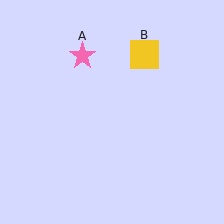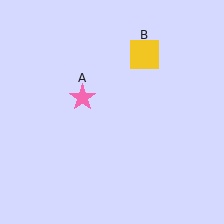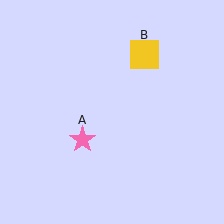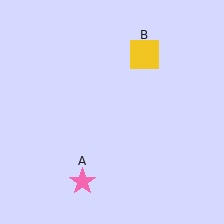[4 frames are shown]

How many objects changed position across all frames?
1 object changed position: pink star (object A).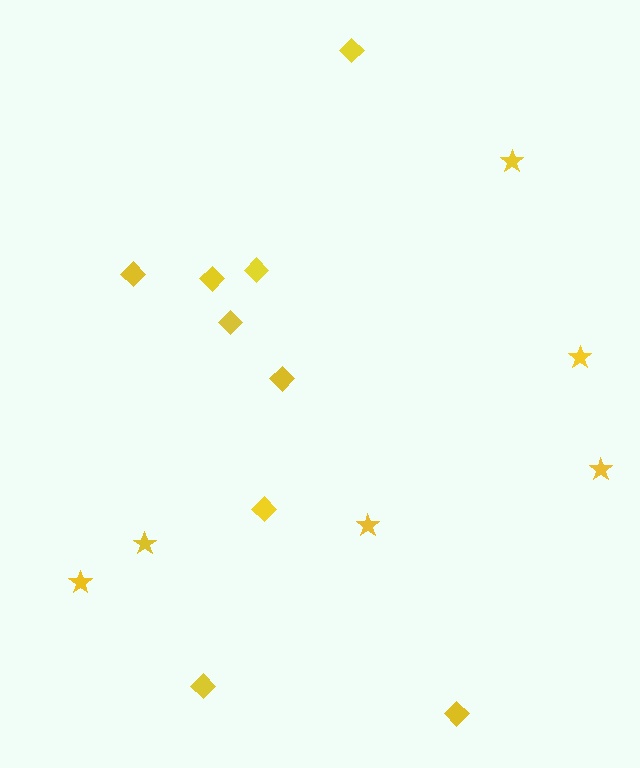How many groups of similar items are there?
There are 2 groups: one group of stars (6) and one group of diamonds (9).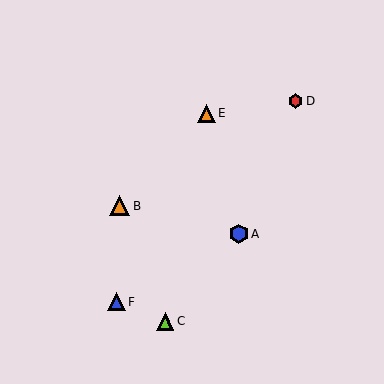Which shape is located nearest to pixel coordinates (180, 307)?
The lime triangle (labeled C) at (165, 321) is nearest to that location.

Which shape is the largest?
The orange triangle (labeled B) is the largest.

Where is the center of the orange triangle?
The center of the orange triangle is at (119, 206).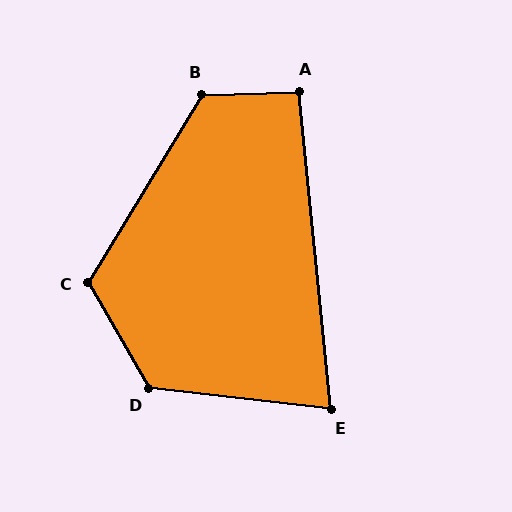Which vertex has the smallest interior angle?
E, at approximately 78 degrees.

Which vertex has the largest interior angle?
D, at approximately 126 degrees.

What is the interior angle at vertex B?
Approximately 123 degrees (obtuse).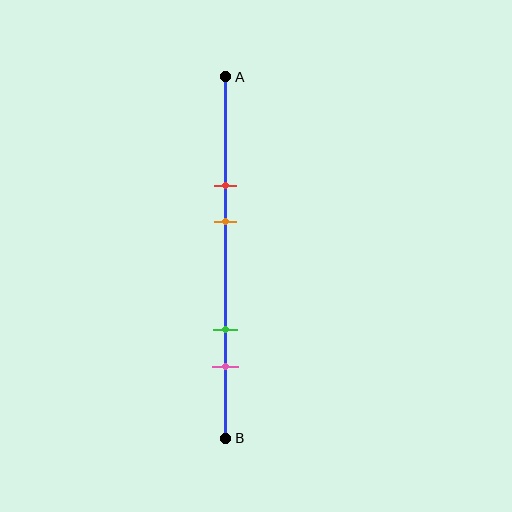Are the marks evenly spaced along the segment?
No, the marks are not evenly spaced.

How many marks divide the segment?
There are 4 marks dividing the segment.